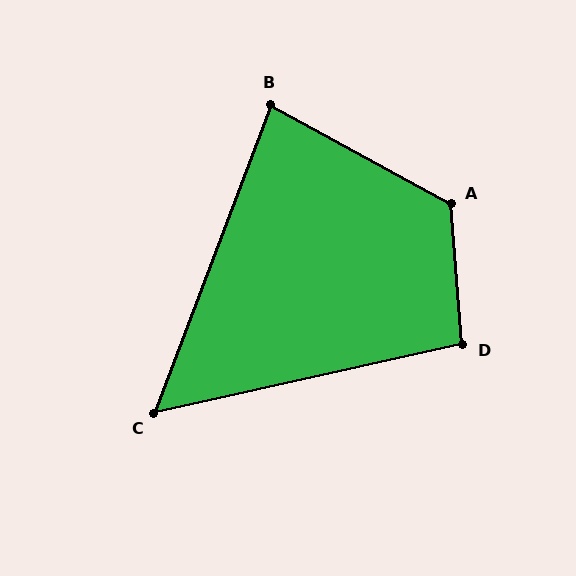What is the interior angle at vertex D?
Approximately 98 degrees (obtuse).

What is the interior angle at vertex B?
Approximately 82 degrees (acute).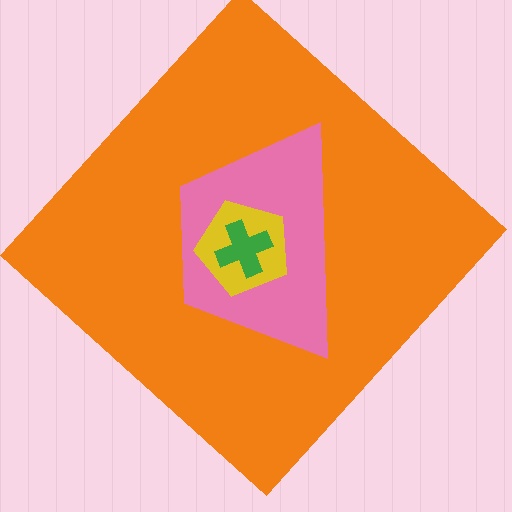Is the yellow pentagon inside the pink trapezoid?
Yes.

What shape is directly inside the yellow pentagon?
The green cross.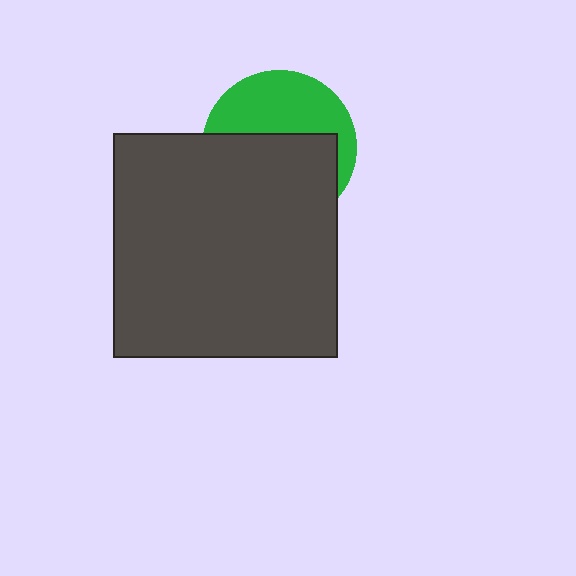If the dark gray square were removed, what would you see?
You would see the complete green circle.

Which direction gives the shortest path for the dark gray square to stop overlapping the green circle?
Moving down gives the shortest separation.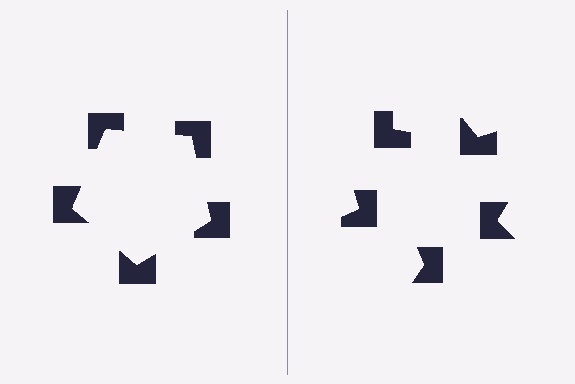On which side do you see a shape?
An illusory pentagon appears on the left side. On the right side the wedge cuts are rotated, so no coherent shape forms.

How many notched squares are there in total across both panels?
10 — 5 on each side.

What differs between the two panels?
The notched squares are positioned identically on both sides; only the wedge orientations differ. On the left they align to a pentagon; on the right they are misaligned.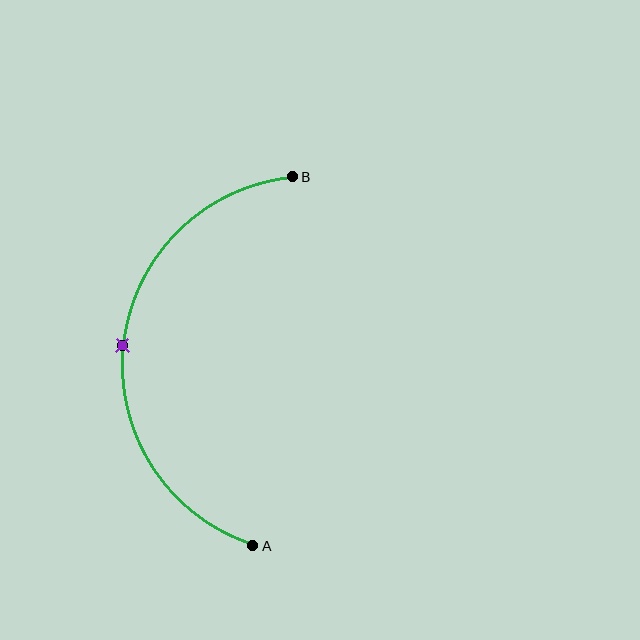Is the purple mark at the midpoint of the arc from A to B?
Yes. The purple mark lies on the arc at equal arc-length from both A and B — it is the arc midpoint.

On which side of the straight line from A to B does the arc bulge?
The arc bulges to the left of the straight line connecting A and B.